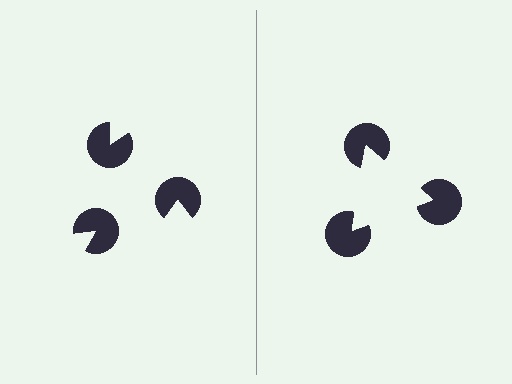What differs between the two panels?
The pac-man discs are positioned identically on both sides; only the wedge orientations differ. On the right they align to a triangle; on the left they are misaligned.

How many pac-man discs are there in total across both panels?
6 — 3 on each side.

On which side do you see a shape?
An illusory triangle appears on the right side. On the left side the wedge cuts are rotated, so no coherent shape forms.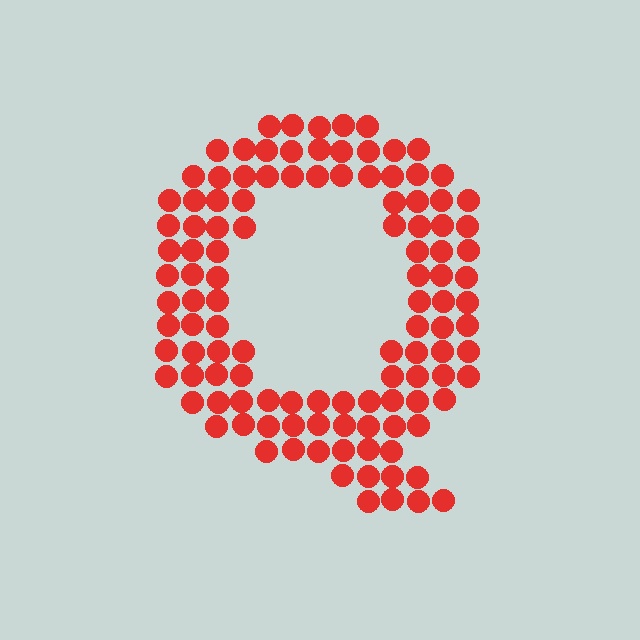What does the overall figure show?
The overall figure shows the letter Q.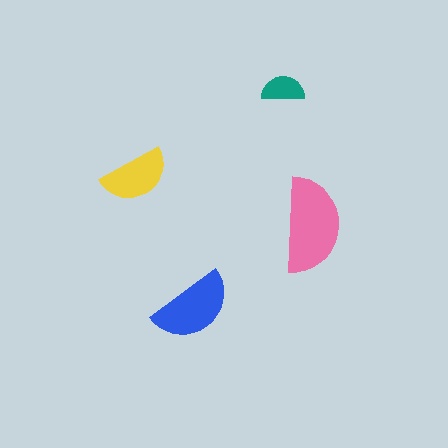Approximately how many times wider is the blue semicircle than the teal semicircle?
About 2 times wider.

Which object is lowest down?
The blue semicircle is bottommost.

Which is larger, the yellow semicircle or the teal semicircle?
The yellow one.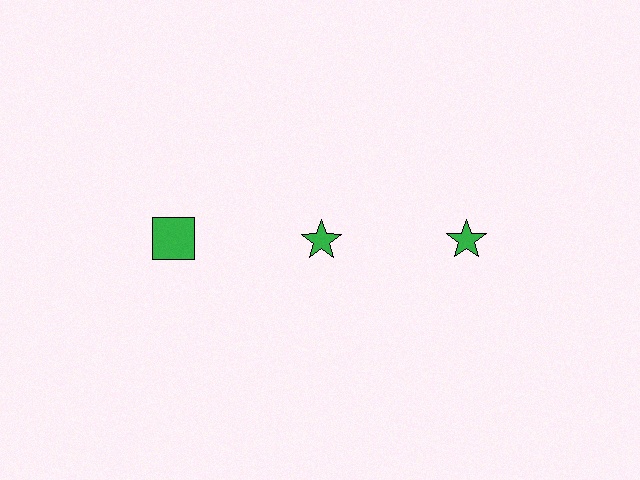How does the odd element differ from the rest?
It has a different shape: square instead of star.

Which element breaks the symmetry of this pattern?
The green square in the top row, leftmost column breaks the symmetry. All other shapes are green stars.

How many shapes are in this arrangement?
There are 3 shapes arranged in a grid pattern.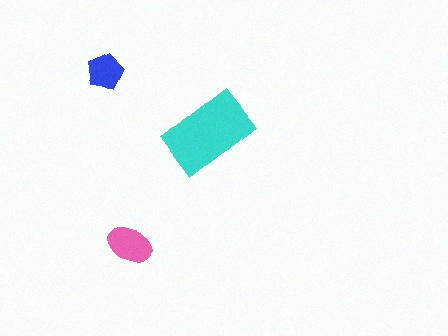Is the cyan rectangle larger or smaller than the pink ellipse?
Larger.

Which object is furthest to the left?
The blue pentagon is leftmost.